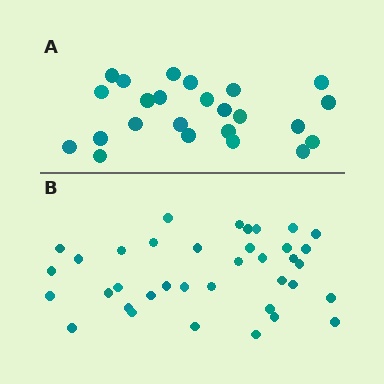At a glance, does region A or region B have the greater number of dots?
Region B (the bottom region) has more dots.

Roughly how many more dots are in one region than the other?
Region B has approximately 15 more dots than region A.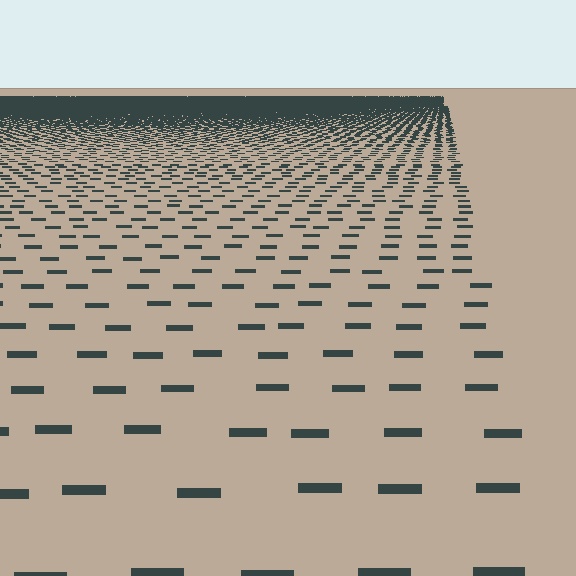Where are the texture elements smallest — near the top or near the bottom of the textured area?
Near the top.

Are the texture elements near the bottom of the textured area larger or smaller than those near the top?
Larger. Near the bottom, elements are closer to the viewer and appear at a bigger on-screen size.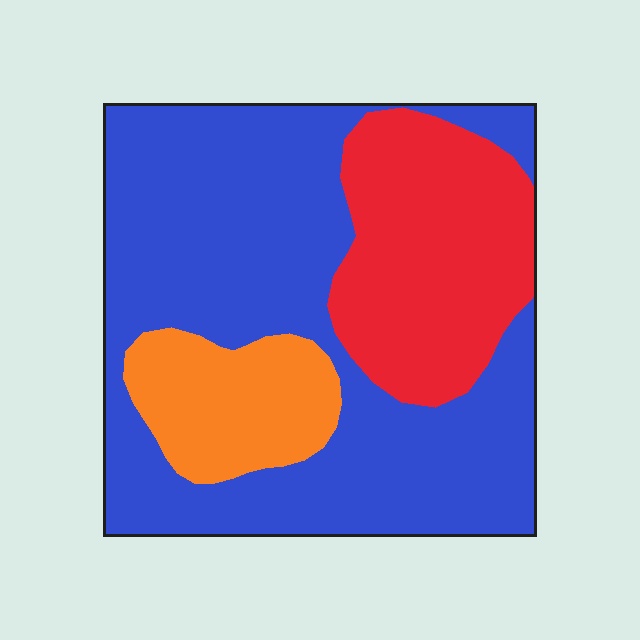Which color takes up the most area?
Blue, at roughly 60%.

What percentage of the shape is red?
Red covers about 25% of the shape.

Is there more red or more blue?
Blue.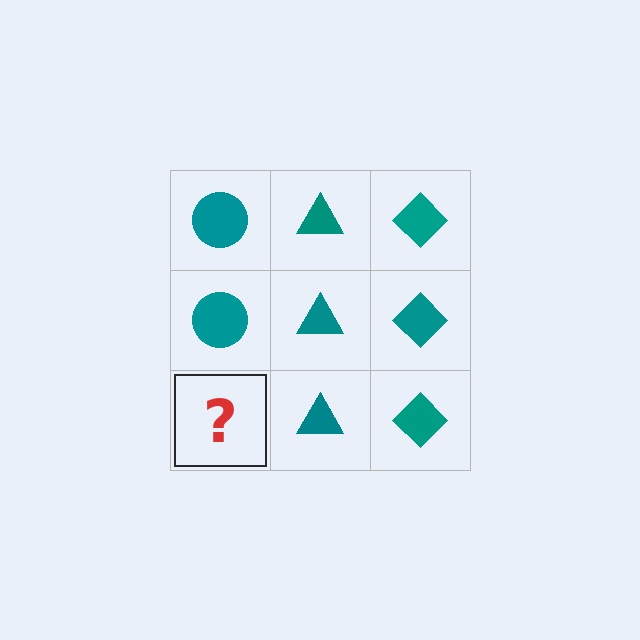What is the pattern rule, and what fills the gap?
The rule is that each column has a consistent shape. The gap should be filled with a teal circle.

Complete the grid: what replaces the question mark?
The question mark should be replaced with a teal circle.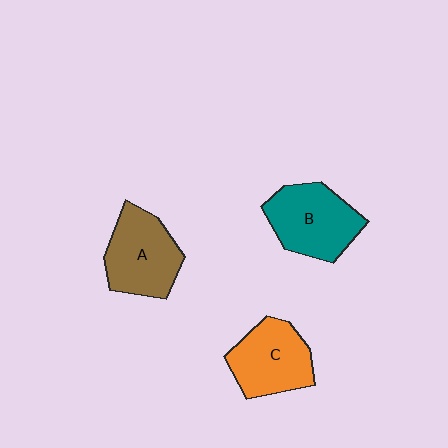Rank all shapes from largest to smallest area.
From largest to smallest: B (teal), A (brown), C (orange).